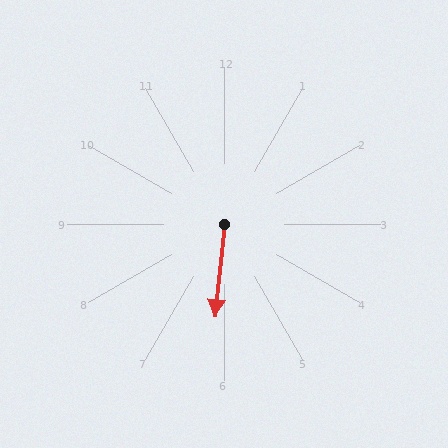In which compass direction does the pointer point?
South.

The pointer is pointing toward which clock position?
Roughly 6 o'clock.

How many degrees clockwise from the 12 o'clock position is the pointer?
Approximately 186 degrees.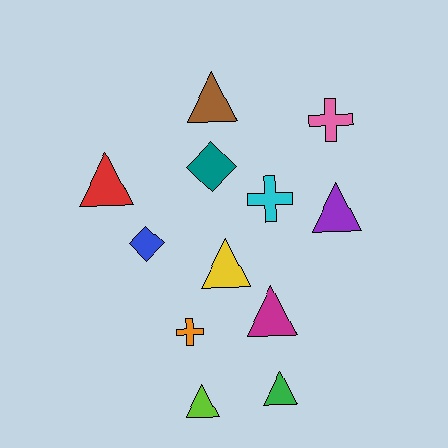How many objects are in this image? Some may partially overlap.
There are 12 objects.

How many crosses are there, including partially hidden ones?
There are 3 crosses.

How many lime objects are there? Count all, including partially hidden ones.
There is 1 lime object.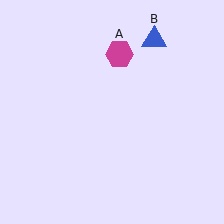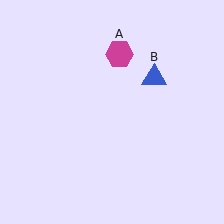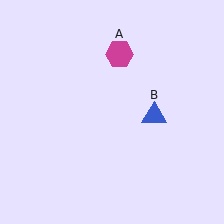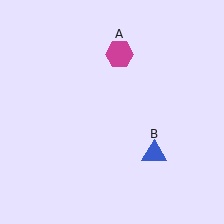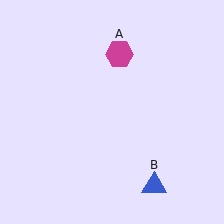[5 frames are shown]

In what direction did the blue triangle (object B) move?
The blue triangle (object B) moved down.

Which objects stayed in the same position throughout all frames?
Magenta hexagon (object A) remained stationary.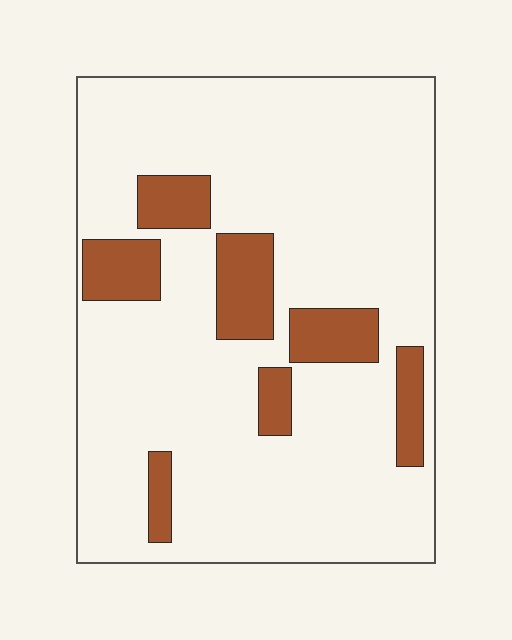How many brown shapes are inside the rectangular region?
7.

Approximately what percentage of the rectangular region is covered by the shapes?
Approximately 15%.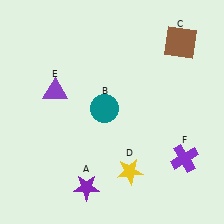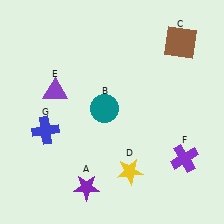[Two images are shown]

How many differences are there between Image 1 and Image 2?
There is 1 difference between the two images.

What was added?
A blue cross (G) was added in Image 2.